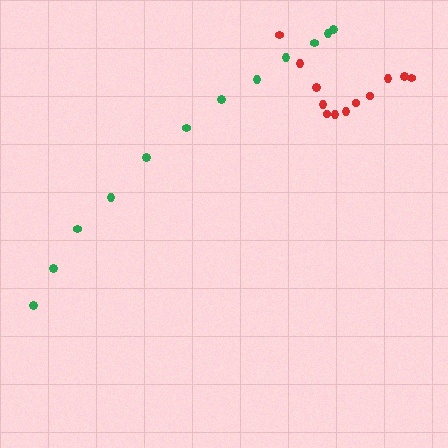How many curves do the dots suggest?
There are 2 distinct paths.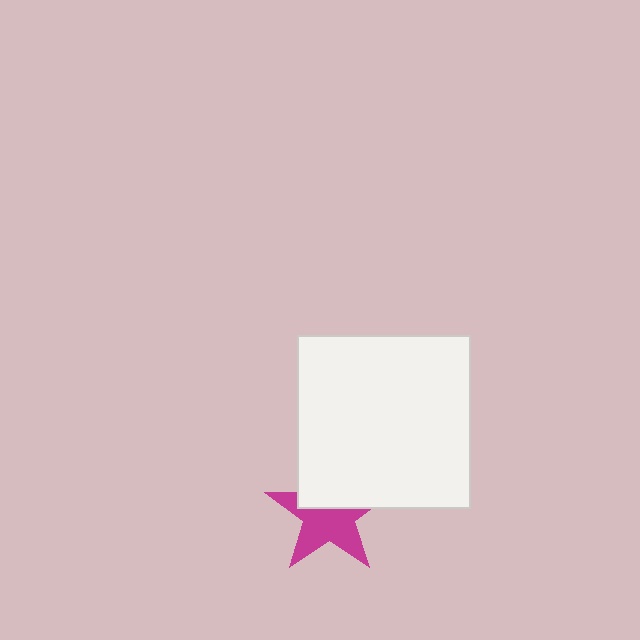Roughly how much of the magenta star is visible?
About half of it is visible (roughly 58%).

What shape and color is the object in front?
The object in front is a white square.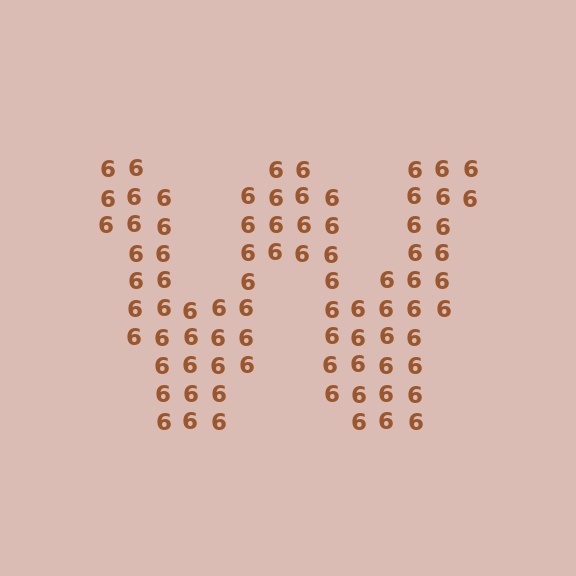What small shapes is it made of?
It is made of small digit 6's.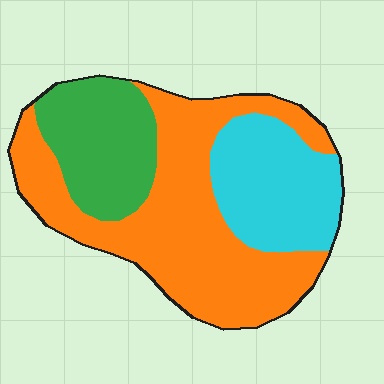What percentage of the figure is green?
Green takes up about one fifth (1/5) of the figure.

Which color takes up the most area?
Orange, at roughly 55%.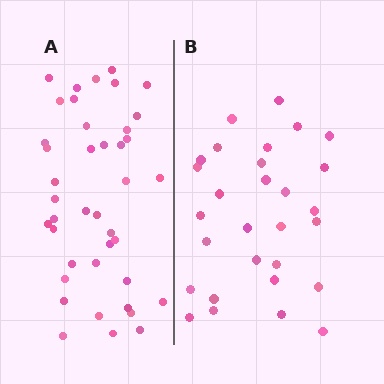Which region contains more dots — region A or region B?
Region A (the left region) has more dots.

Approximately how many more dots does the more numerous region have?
Region A has roughly 12 or so more dots than region B.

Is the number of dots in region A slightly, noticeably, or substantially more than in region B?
Region A has noticeably more, but not dramatically so. The ratio is roughly 1.4 to 1.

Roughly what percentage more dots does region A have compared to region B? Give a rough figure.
About 40% more.